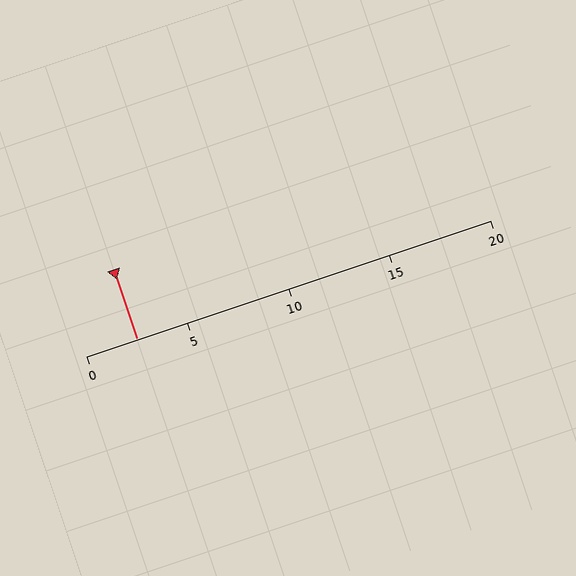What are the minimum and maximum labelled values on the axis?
The axis runs from 0 to 20.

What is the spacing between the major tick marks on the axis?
The major ticks are spaced 5 apart.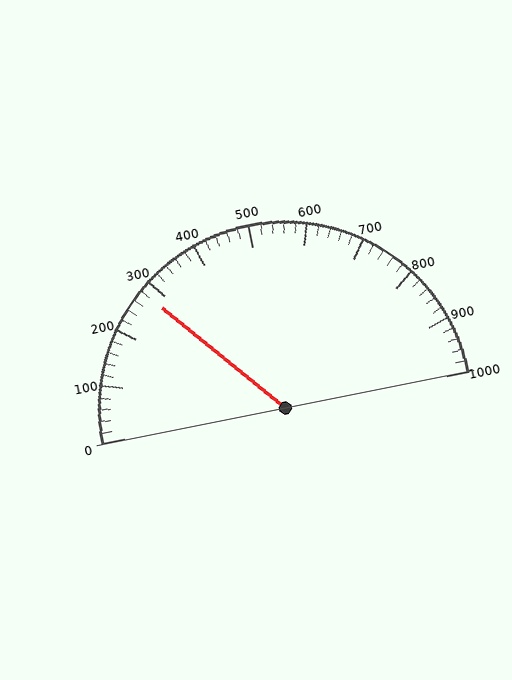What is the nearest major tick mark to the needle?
The nearest major tick mark is 300.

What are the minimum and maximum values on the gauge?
The gauge ranges from 0 to 1000.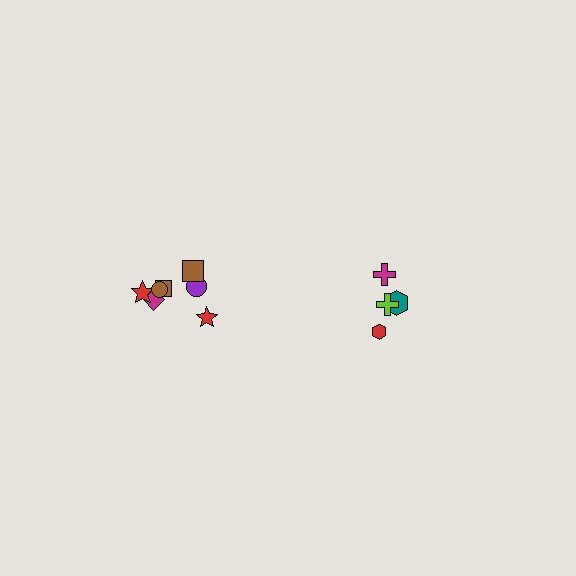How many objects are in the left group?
There are 7 objects.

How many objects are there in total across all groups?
There are 11 objects.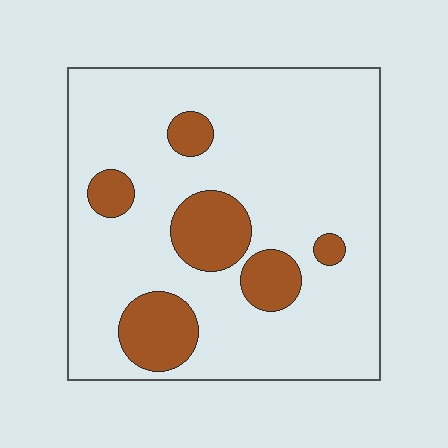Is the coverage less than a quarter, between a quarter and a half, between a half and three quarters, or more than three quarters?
Less than a quarter.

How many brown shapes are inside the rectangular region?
6.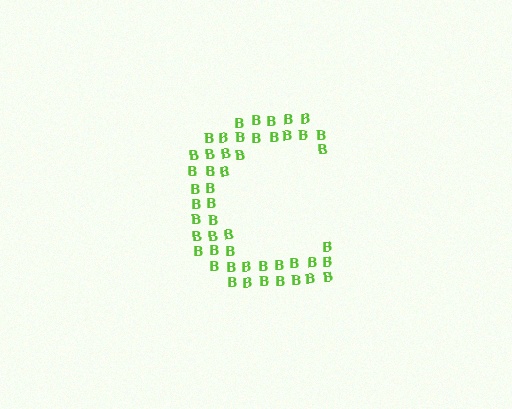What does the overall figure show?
The overall figure shows the letter C.